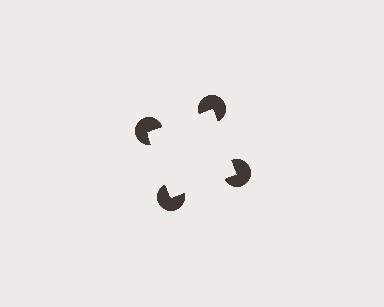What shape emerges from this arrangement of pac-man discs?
An illusory square — its edges are inferred from the aligned wedge cuts in the pac-man discs, not physically drawn.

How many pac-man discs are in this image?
There are 4 — one at each vertex of the illusory square.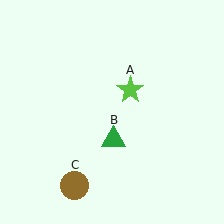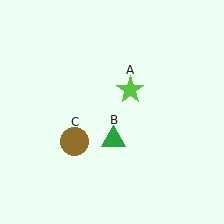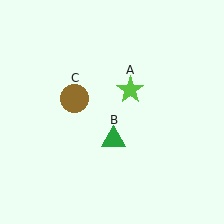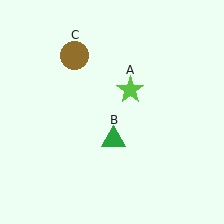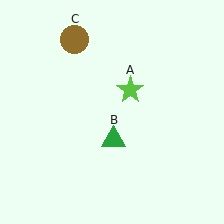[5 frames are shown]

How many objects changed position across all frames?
1 object changed position: brown circle (object C).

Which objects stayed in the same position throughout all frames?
Lime star (object A) and green triangle (object B) remained stationary.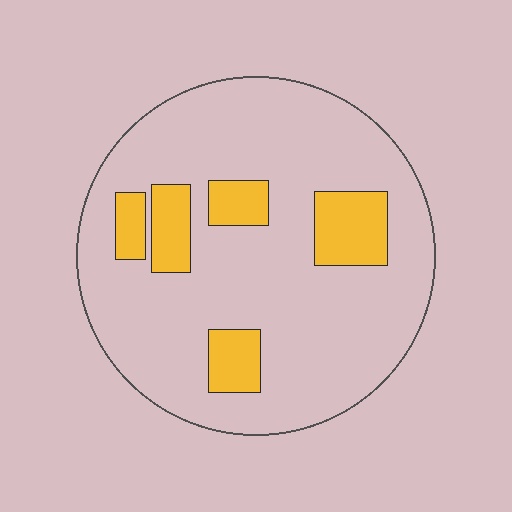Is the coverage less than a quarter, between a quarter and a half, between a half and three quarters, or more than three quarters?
Less than a quarter.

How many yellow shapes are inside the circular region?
5.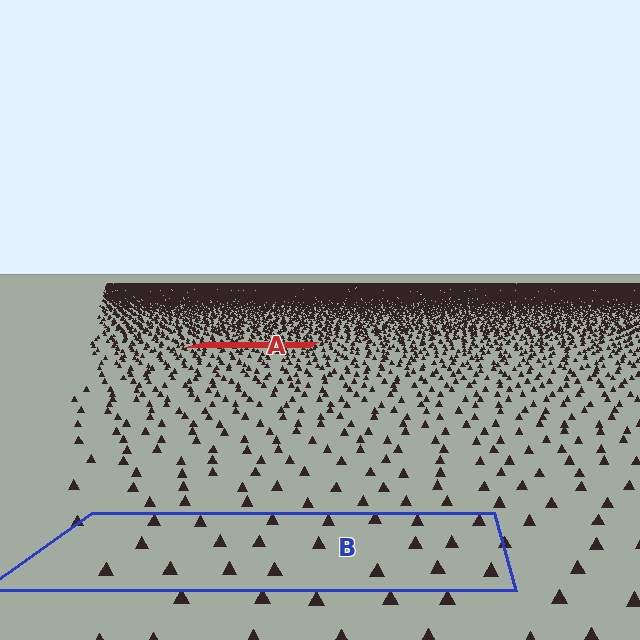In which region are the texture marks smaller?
The texture marks are smaller in region A, because it is farther away.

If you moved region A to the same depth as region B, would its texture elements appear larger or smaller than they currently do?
They would appear larger. At a closer depth, the same texture elements are projected at a bigger on-screen size.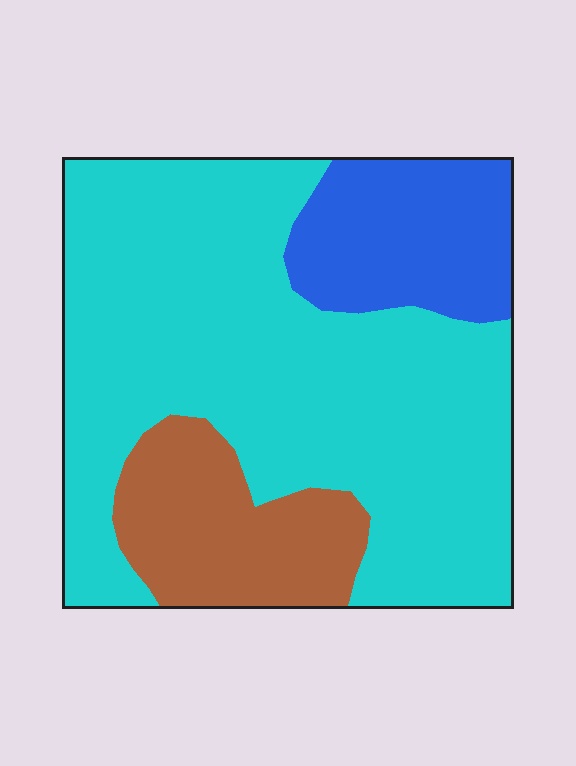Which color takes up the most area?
Cyan, at roughly 65%.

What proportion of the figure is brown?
Brown takes up about one sixth (1/6) of the figure.